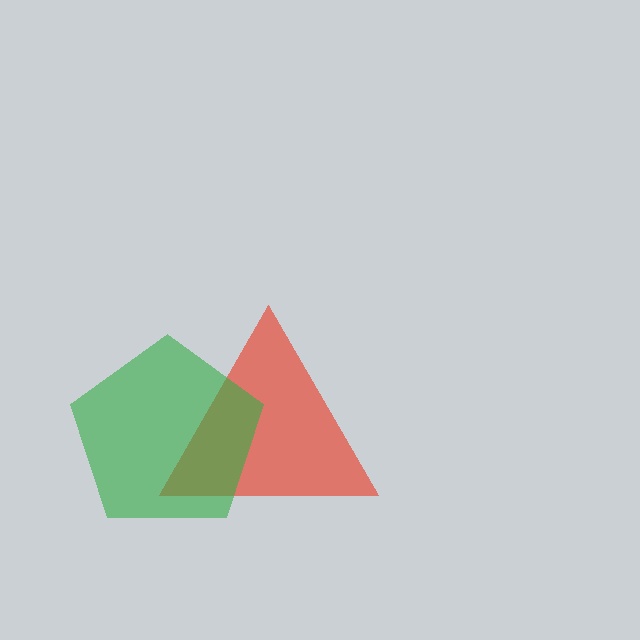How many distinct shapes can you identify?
There are 2 distinct shapes: a red triangle, a green pentagon.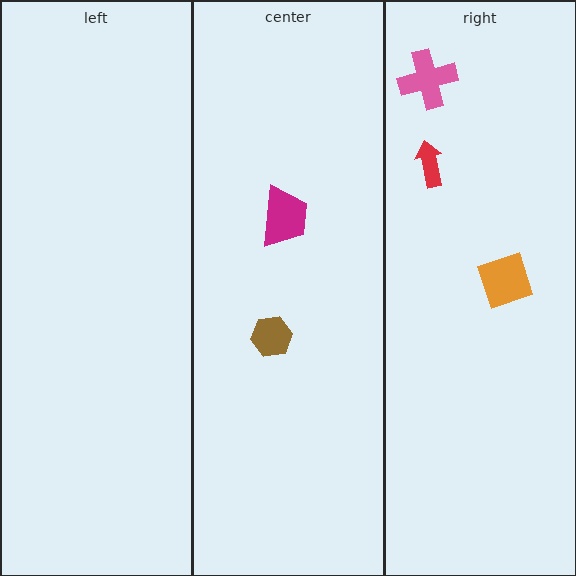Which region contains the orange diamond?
The right region.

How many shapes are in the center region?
2.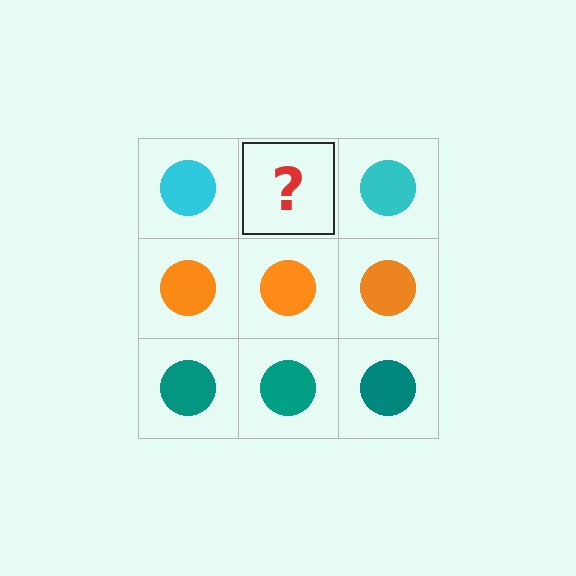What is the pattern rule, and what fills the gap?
The rule is that each row has a consistent color. The gap should be filled with a cyan circle.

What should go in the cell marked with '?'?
The missing cell should contain a cyan circle.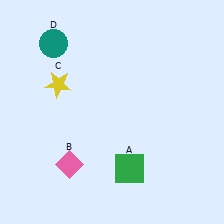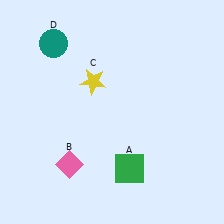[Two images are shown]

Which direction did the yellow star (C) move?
The yellow star (C) moved right.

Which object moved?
The yellow star (C) moved right.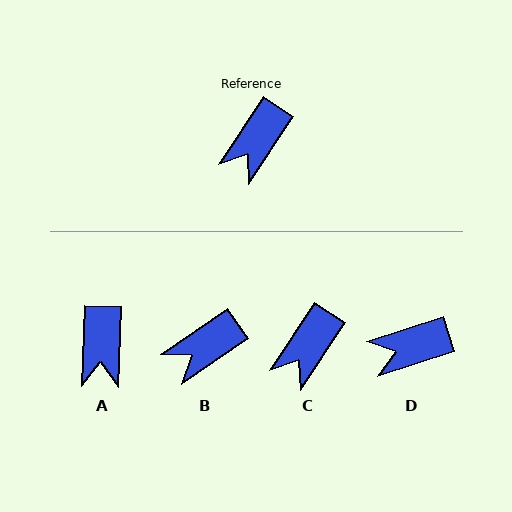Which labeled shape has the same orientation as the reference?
C.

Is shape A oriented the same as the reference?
No, it is off by about 32 degrees.